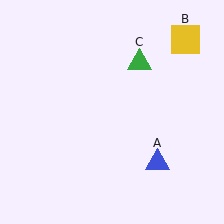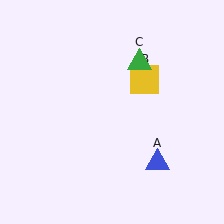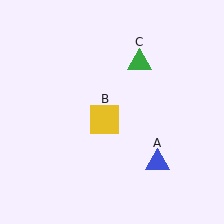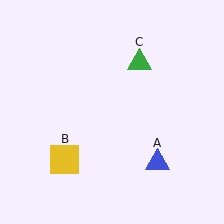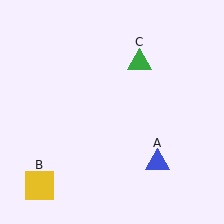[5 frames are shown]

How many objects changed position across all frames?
1 object changed position: yellow square (object B).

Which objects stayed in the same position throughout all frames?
Blue triangle (object A) and green triangle (object C) remained stationary.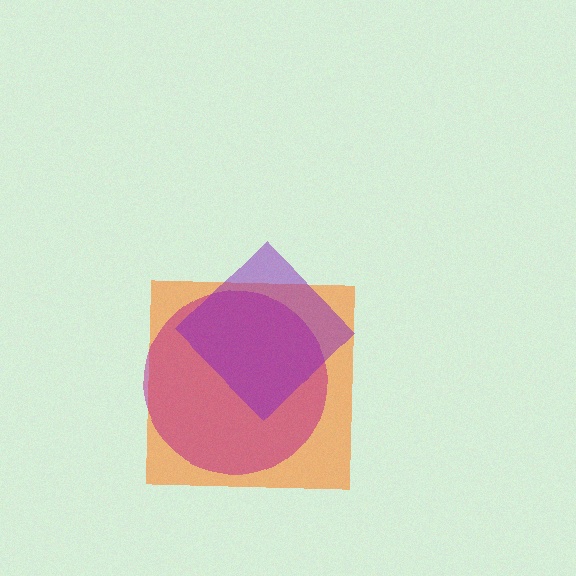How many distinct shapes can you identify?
There are 3 distinct shapes: an orange square, a magenta circle, a purple diamond.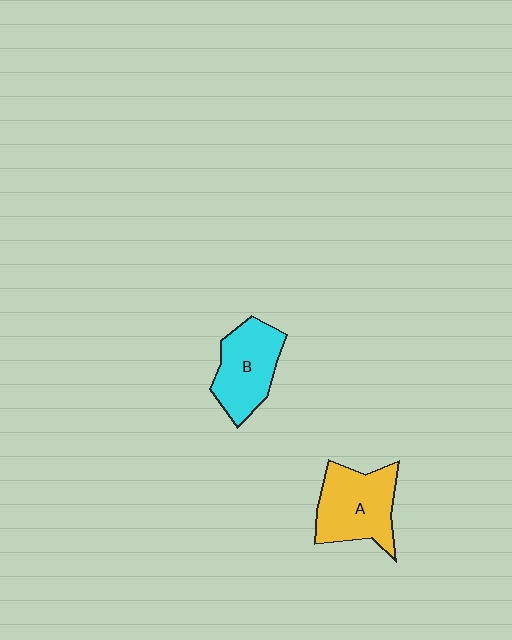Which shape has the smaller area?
Shape B (cyan).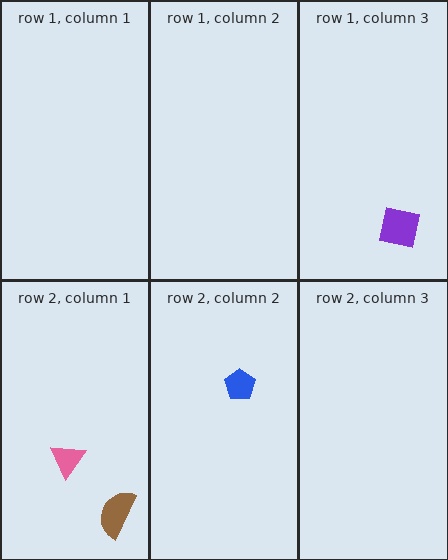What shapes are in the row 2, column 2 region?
The blue pentagon.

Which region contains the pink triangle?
The row 2, column 1 region.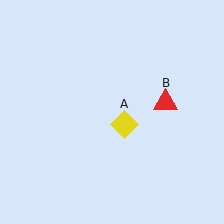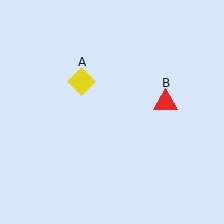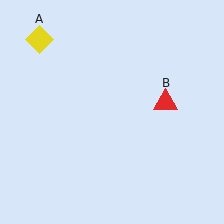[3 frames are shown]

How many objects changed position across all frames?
1 object changed position: yellow diamond (object A).